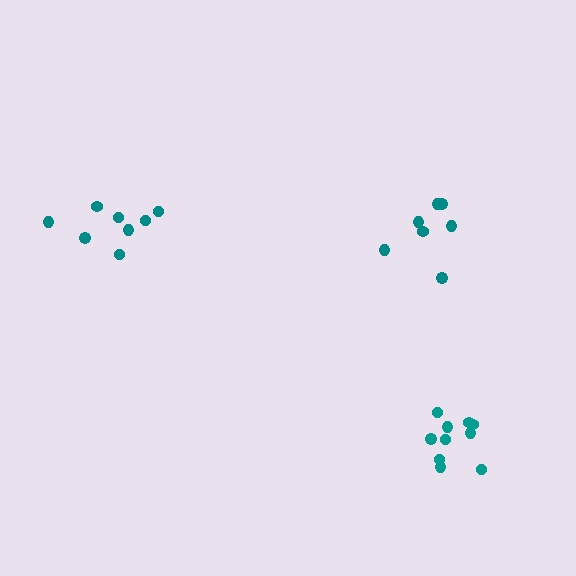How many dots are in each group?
Group 1: 7 dots, Group 2: 10 dots, Group 3: 8 dots (25 total).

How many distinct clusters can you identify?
There are 3 distinct clusters.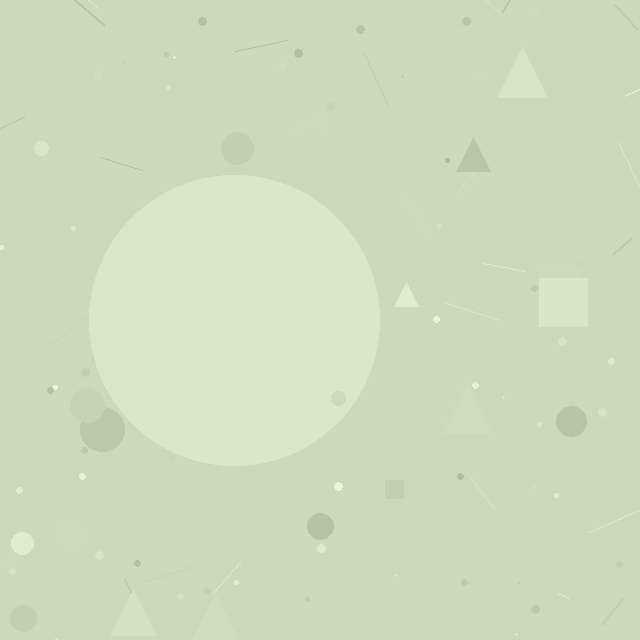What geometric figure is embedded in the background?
A circle is embedded in the background.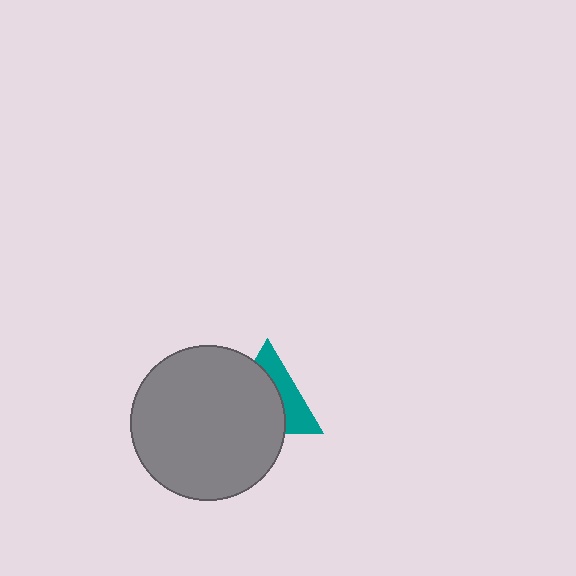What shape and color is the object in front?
The object in front is a gray circle.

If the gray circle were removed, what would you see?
You would see the complete teal triangle.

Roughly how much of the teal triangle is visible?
A small part of it is visible (roughly 39%).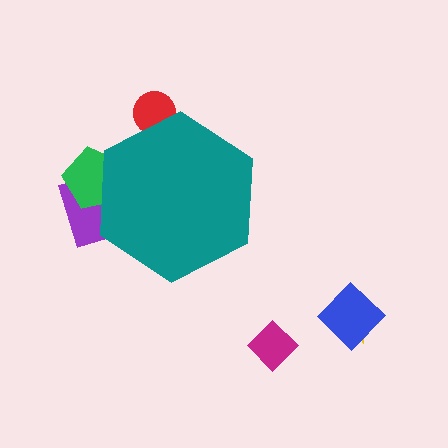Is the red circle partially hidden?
Yes, the red circle is partially hidden behind the teal hexagon.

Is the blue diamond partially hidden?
No, the blue diamond is fully visible.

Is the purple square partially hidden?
Yes, the purple square is partially hidden behind the teal hexagon.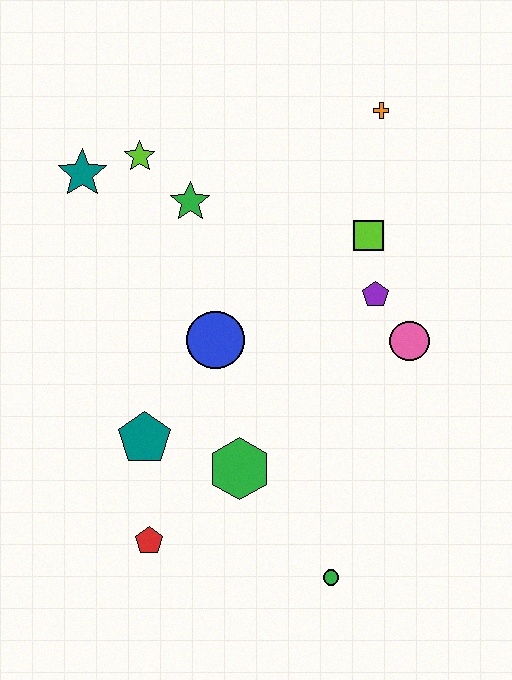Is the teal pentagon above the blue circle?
No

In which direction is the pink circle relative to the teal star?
The pink circle is to the right of the teal star.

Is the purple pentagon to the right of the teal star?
Yes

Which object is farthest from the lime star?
The green circle is farthest from the lime star.